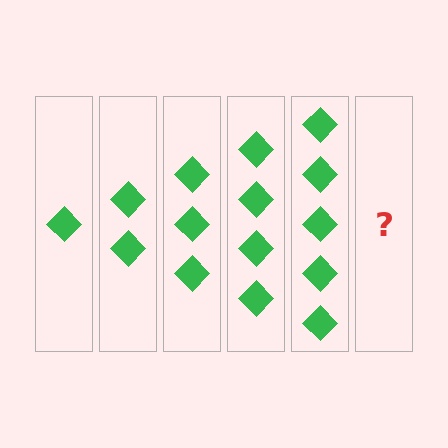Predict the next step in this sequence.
The next step is 6 diamonds.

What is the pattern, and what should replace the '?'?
The pattern is that each step adds one more diamond. The '?' should be 6 diamonds.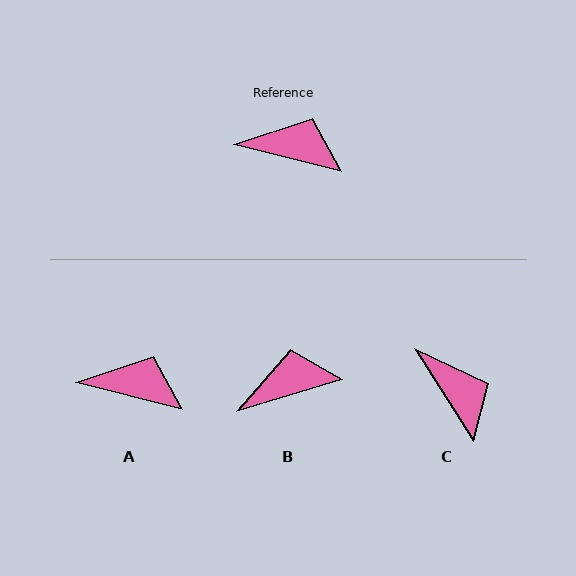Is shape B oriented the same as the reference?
No, it is off by about 31 degrees.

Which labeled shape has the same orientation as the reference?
A.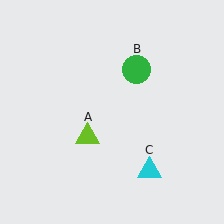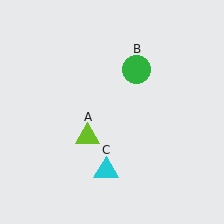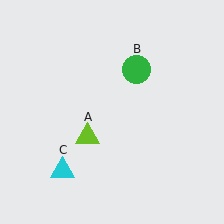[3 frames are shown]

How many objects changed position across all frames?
1 object changed position: cyan triangle (object C).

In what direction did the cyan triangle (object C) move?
The cyan triangle (object C) moved left.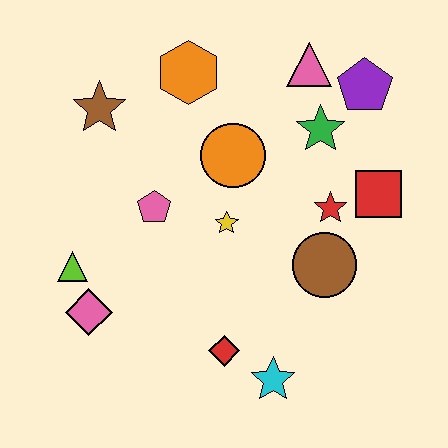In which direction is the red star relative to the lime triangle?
The red star is to the right of the lime triangle.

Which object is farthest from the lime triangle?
The purple pentagon is farthest from the lime triangle.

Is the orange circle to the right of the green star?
No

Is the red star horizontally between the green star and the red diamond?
No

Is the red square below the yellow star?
No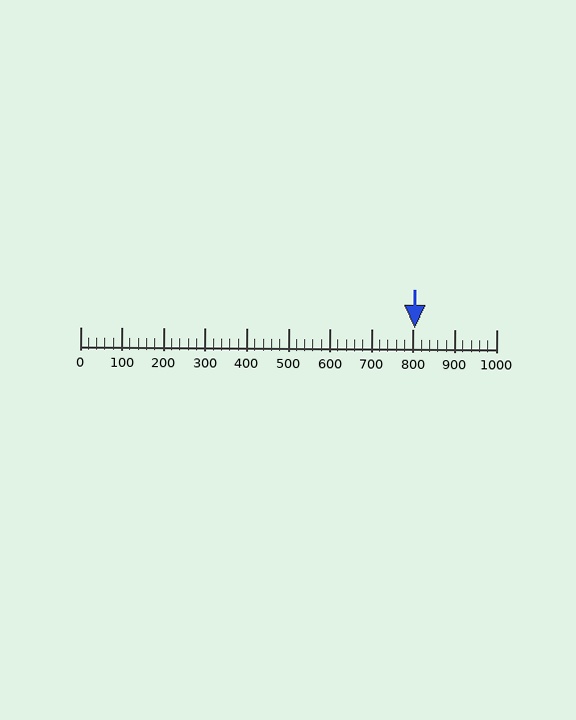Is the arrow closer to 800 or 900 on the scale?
The arrow is closer to 800.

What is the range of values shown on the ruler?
The ruler shows values from 0 to 1000.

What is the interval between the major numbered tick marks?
The major tick marks are spaced 100 units apart.